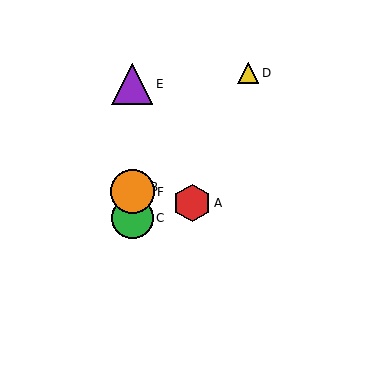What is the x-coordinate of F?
Object F is at x≈132.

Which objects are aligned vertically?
Objects B, C, E, F are aligned vertically.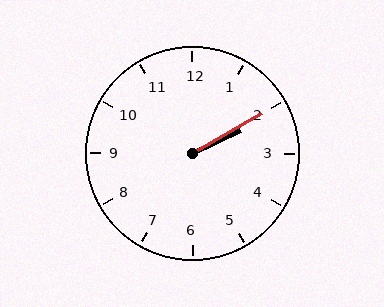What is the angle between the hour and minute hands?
Approximately 5 degrees.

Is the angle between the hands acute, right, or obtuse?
It is acute.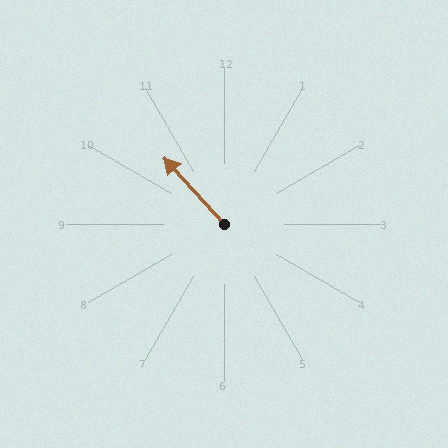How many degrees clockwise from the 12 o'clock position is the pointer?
Approximately 318 degrees.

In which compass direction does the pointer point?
Northwest.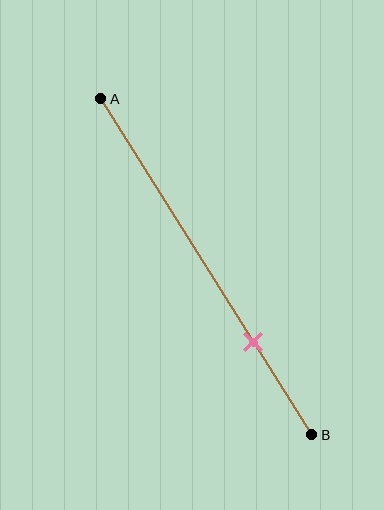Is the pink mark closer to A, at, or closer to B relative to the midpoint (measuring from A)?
The pink mark is closer to point B than the midpoint of segment AB.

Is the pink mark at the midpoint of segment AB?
No, the mark is at about 70% from A, not at the 50% midpoint.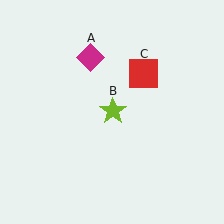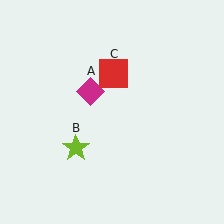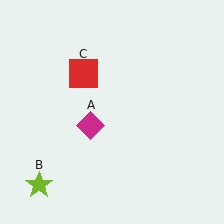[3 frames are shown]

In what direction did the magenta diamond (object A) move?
The magenta diamond (object A) moved down.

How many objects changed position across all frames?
3 objects changed position: magenta diamond (object A), lime star (object B), red square (object C).